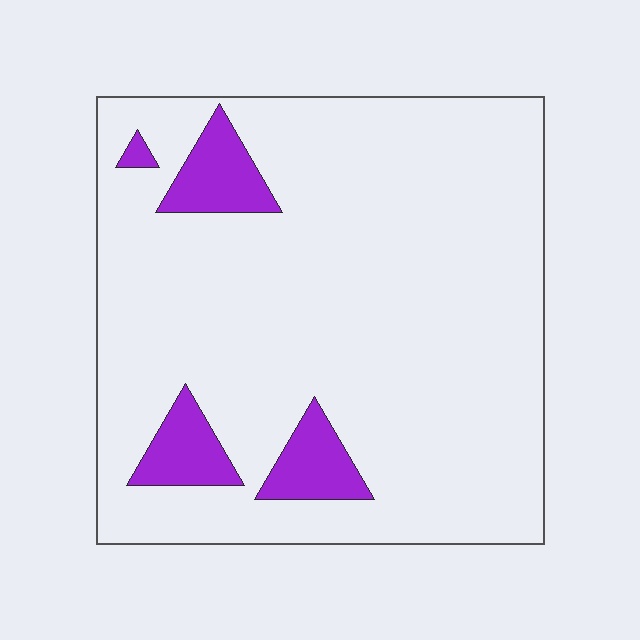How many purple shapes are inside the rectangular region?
4.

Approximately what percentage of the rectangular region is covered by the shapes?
Approximately 10%.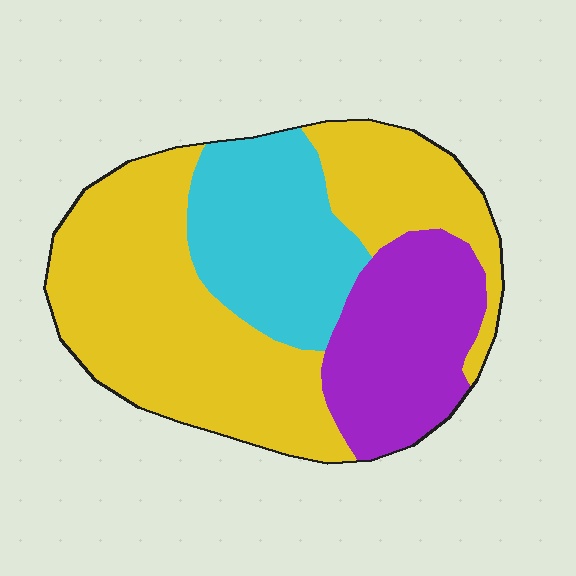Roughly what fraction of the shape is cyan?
Cyan covers roughly 25% of the shape.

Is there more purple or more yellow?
Yellow.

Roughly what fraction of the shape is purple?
Purple covers around 20% of the shape.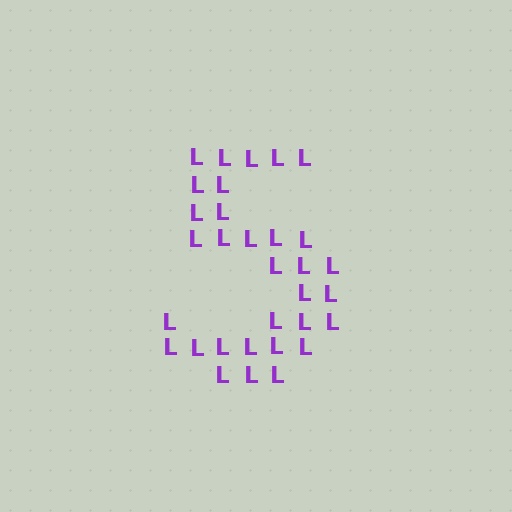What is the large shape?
The large shape is the digit 5.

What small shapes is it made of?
It is made of small letter L's.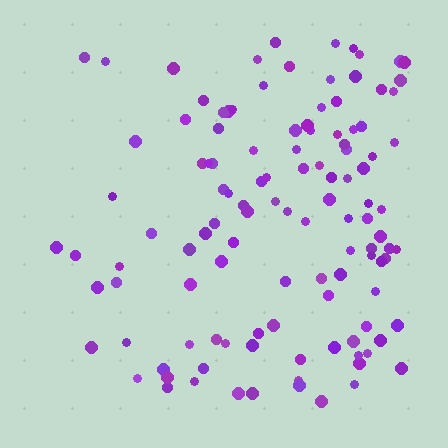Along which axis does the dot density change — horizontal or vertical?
Horizontal.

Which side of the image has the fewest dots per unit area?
The left.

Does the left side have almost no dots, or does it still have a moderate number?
Still a moderate number, just noticeably fewer than the right.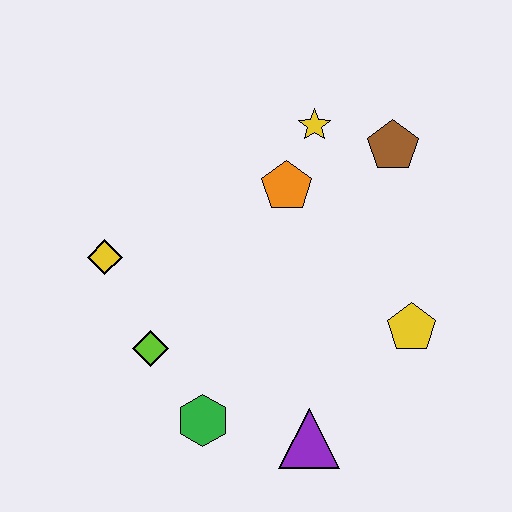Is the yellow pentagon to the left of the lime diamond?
No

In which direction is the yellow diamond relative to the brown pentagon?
The yellow diamond is to the left of the brown pentagon.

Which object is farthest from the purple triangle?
The yellow star is farthest from the purple triangle.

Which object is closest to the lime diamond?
The green hexagon is closest to the lime diamond.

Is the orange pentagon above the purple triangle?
Yes